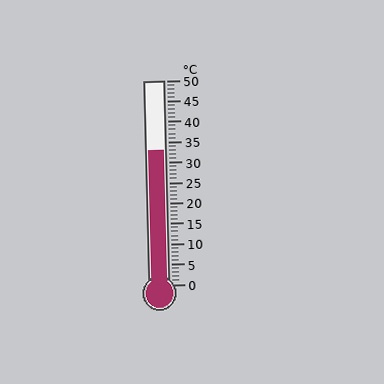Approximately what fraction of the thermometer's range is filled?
The thermometer is filled to approximately 65% of its range.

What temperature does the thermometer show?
The thermometer shows approximately 33°C.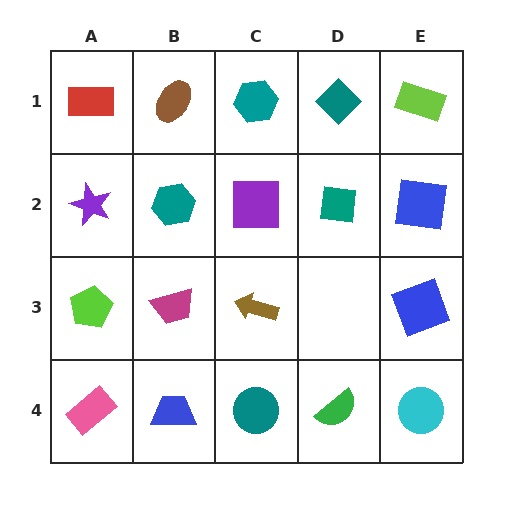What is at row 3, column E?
A blue square.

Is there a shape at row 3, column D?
No, that cell is empty.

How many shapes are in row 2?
5 shapes.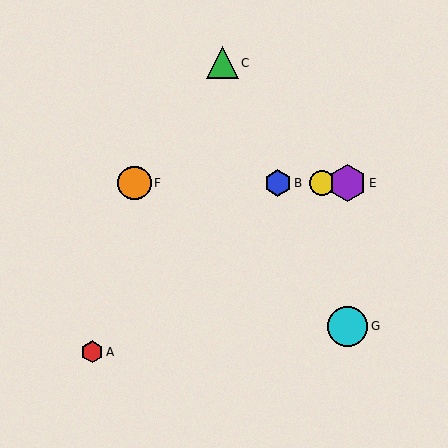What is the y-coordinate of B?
Object B is at y≈183.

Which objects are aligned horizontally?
Objects B, D, E, F are aligned horizontally.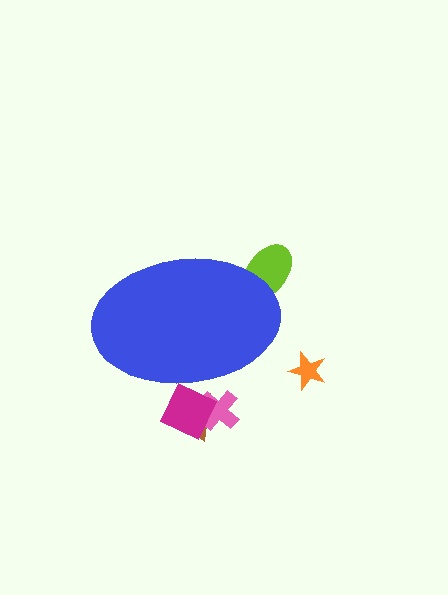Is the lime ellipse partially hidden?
Yes, the lime ellipse is partially hidden behind the blue ellipse.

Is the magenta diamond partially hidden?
Yes, the magenta diamond is partially hidden behind the blue ellipse.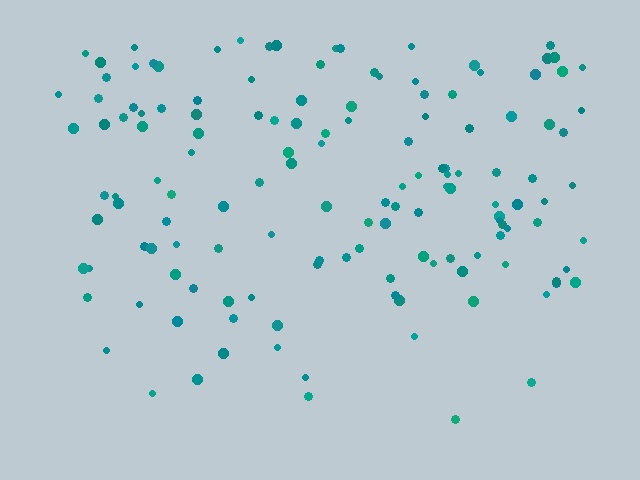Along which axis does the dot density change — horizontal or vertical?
Vertical.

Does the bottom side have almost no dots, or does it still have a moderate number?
Still a moderate number, just noticeably fewer than the top.